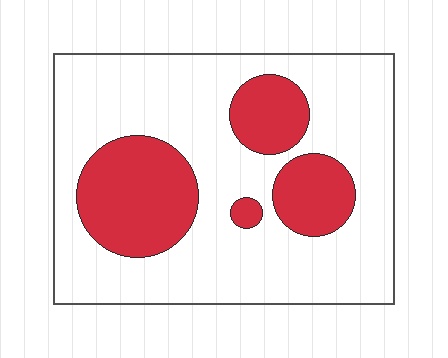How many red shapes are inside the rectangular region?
4.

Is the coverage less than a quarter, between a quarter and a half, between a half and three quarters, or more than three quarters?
Between a quarter and a half.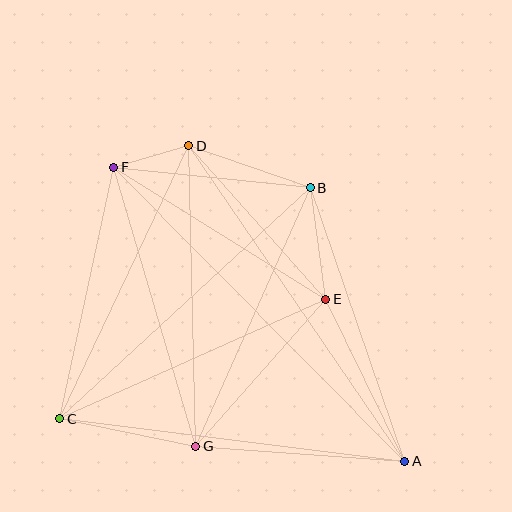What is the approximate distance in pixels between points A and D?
The distance between A and D is approximately 382 pixels.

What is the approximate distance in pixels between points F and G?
The distance between F and G is approximately 291 pixels.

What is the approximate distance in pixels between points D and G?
The distance between D and G is approximately 301 pixels.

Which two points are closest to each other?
Points D and F are closest to each other.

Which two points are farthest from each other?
Points A and F are farthest from each other.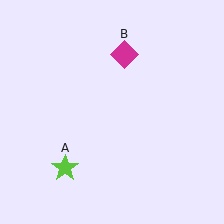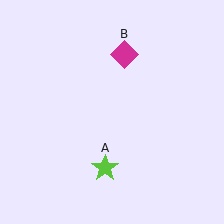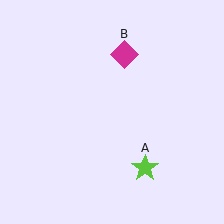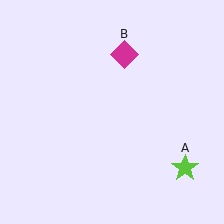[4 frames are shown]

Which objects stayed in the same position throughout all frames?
Magenta diamond (object B) remained stationary.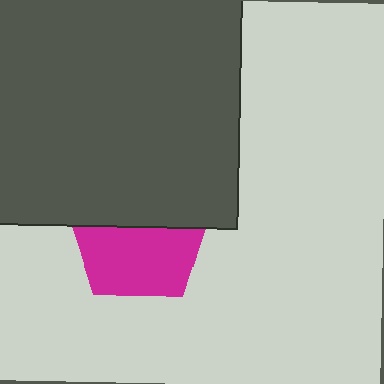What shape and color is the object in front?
The object in front is a dark gray square.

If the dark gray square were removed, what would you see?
You would see the complete magenta pentagon.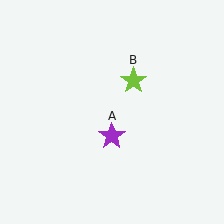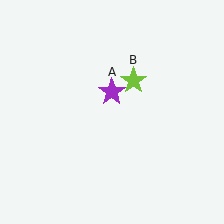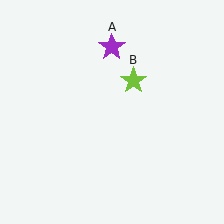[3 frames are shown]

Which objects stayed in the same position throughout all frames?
Lime star (object B) remained stationary.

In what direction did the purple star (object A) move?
The purple star (object A) moved up.